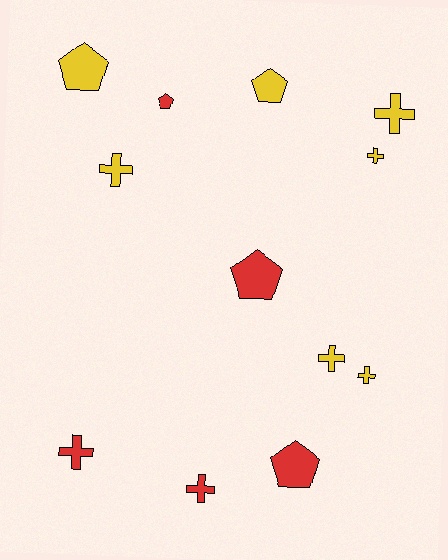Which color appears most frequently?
Yellow, with 7 objects.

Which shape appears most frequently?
Cross, with 7 objects.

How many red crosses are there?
There are 2 red crosses.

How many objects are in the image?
There are 12 objects.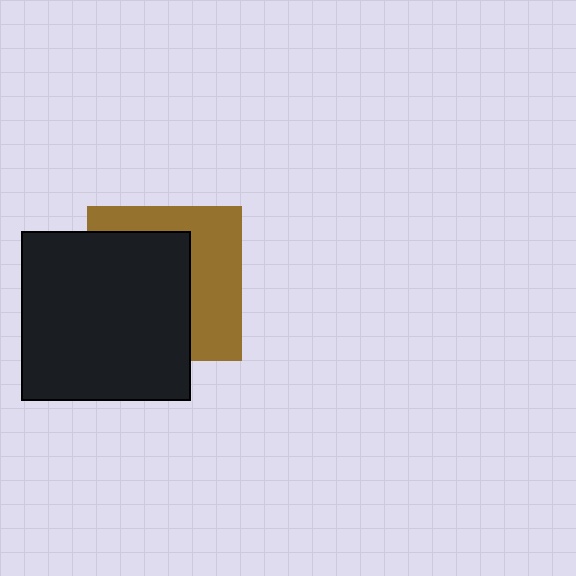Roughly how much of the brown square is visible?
A small part of it is visible (roughly 44%).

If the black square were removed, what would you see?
You would see the complete brown square.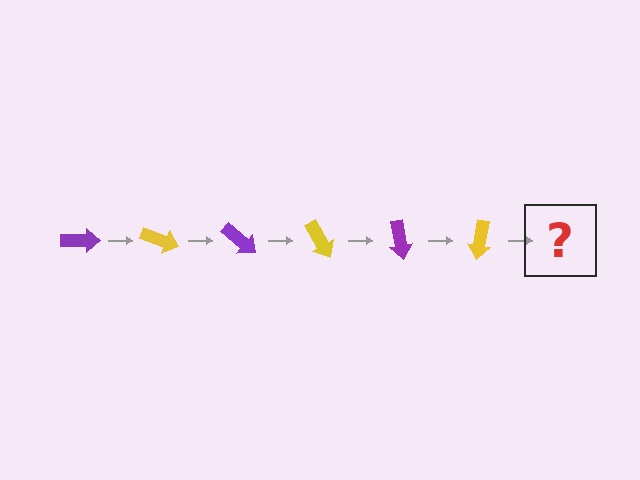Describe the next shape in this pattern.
It should be a purple arrow, rotated 120 degrees from the start.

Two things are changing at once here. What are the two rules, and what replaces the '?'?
The two rules are that it rotates 20 degrees each step and the color cycles through purple and yellow. The '?' should be a purple arrow, rotated 120 degrees from the start.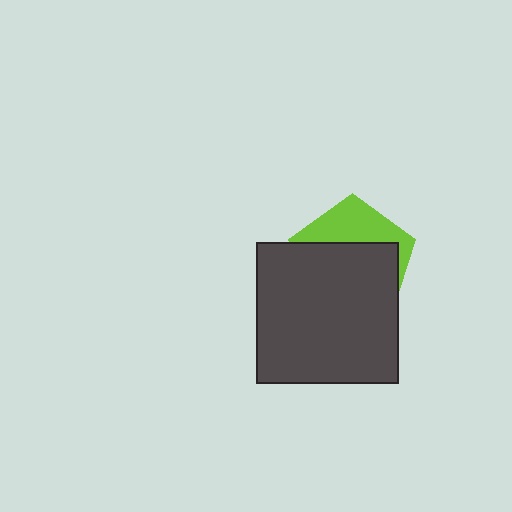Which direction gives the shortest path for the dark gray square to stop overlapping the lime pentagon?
Moving down gives the shortest separation.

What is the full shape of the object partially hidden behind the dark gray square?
The partially hidden object is a lime pentagon.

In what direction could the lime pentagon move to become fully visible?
The lime pentagon could move up. That would shift it out from behind the dark gray square entirely.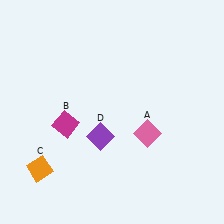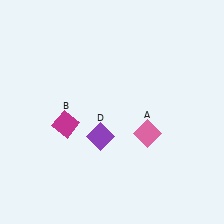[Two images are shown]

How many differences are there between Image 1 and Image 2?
There is 1 difference between the two images.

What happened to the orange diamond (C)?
The orange diamond (C) was removed in Image 2. It was in the bottom-left area of Image 1.